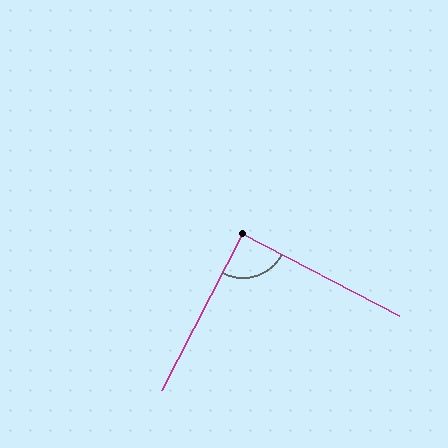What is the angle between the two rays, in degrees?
Approximately 90 degrees.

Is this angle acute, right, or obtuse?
It is approximately a right angle.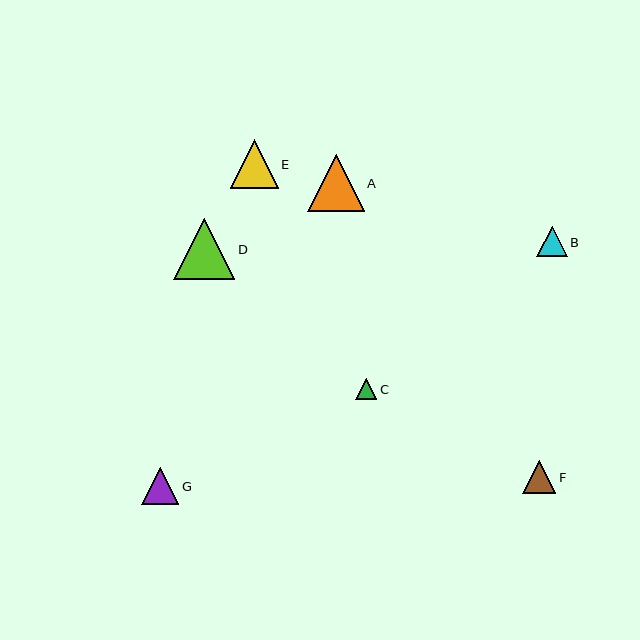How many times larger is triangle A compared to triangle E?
Triangle A is approximately 1.2 times the size of triangle E.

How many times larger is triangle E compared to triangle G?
Triangle E is approximately 1.3 times the size of triangle G.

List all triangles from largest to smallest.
From largest to smallest: D, A, E, G, F, B, C.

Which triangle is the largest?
Triangle D is the largest with a size of approximately 61 pixels.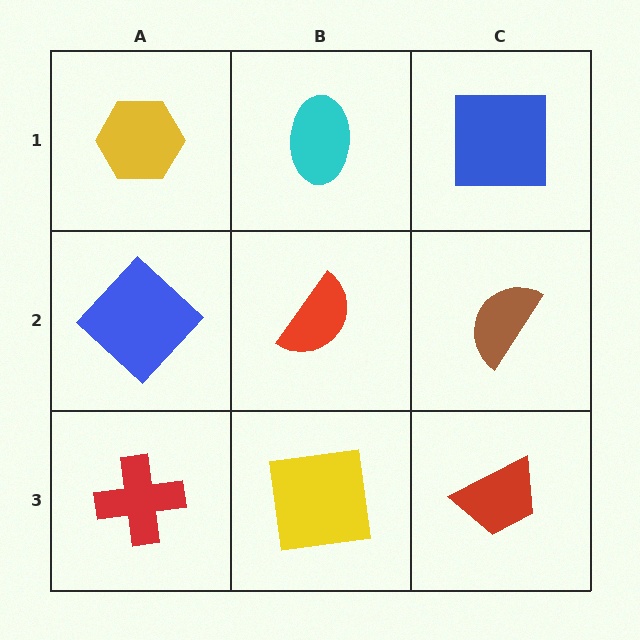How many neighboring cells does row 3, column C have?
2.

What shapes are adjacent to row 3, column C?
A brown semicircle (row 2, column C), a yellow square (row 3, column B).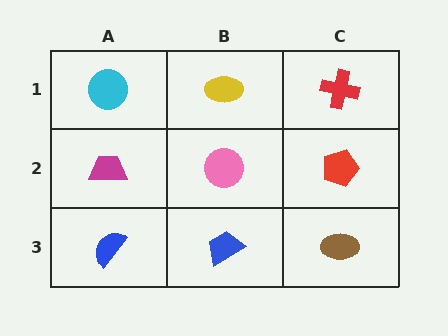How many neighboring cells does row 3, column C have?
2.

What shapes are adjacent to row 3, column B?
A pink circle (row 2, column B), a blue semicircle (row 3, column A), a brown ellipse (row 3, column C).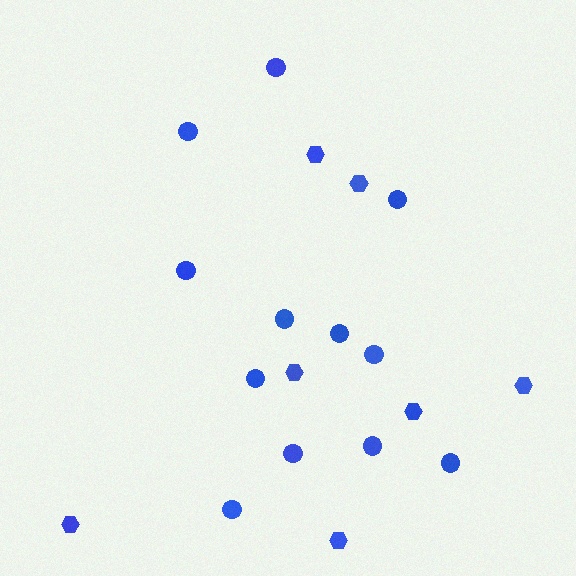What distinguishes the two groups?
There are 2 groups: one group of circles (12) and one group of hexagons (7).